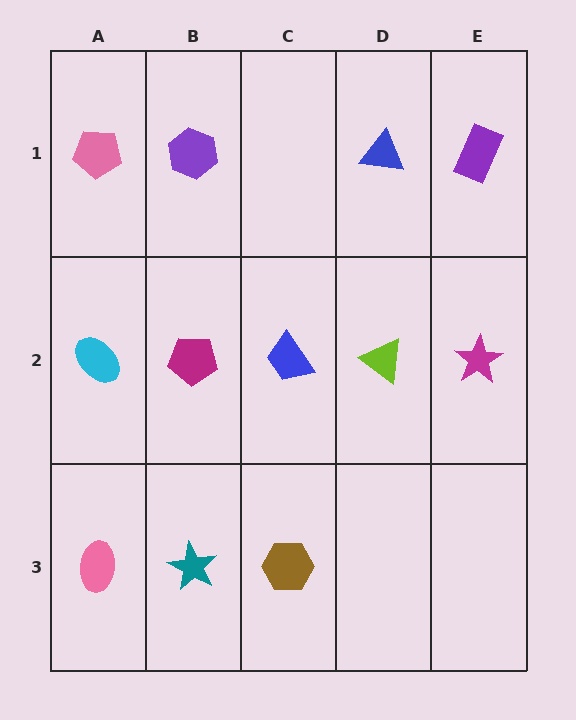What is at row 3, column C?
A brown hexagon.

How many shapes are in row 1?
4 shapes.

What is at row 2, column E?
A magenta star.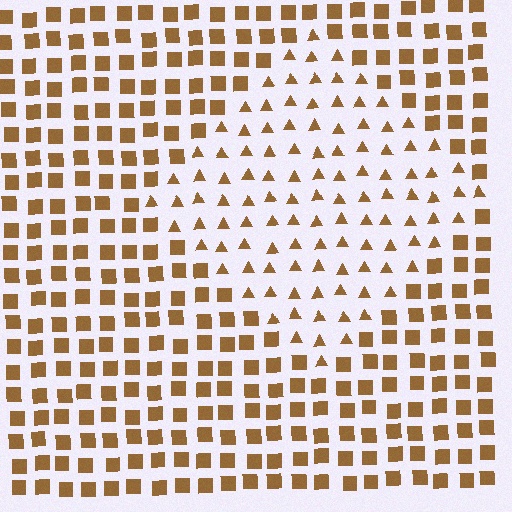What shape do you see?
I see a diamond.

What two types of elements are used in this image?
The image uses triangles inside the diamond region and squares outside it.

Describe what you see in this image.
The image is filled with small brown elements arranged in a uniform grid. A diamond-shaped region contains triangles, while the surrounding area contains squares. The boundary is defined purely by the change in element shape.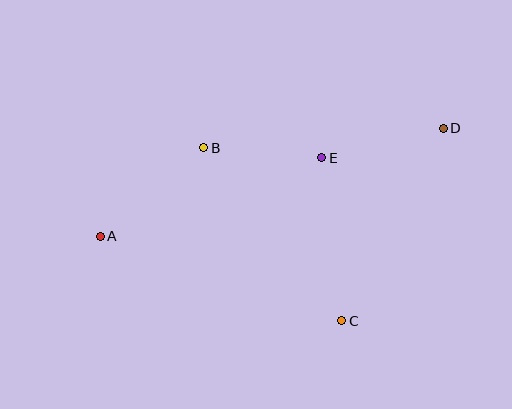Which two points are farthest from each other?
Points A and D are farthest from each other.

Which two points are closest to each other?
Points B and E are closest to each other.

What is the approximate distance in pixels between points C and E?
The distance between C and E is approximately 164 pixels.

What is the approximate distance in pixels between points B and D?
The distance between B and D is approximately 240 pixels.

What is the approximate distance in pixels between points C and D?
The distance between C and D is approximately 217 pixels.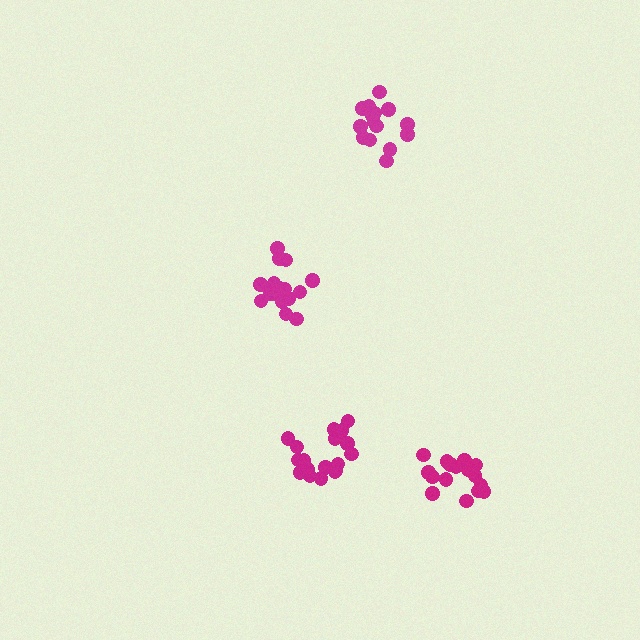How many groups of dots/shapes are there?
There are 4 groups.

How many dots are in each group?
Group 1: 16 dots, Group 2: 18 dots, Group 3: 16 dots, Group 4: 16 dots (66 total).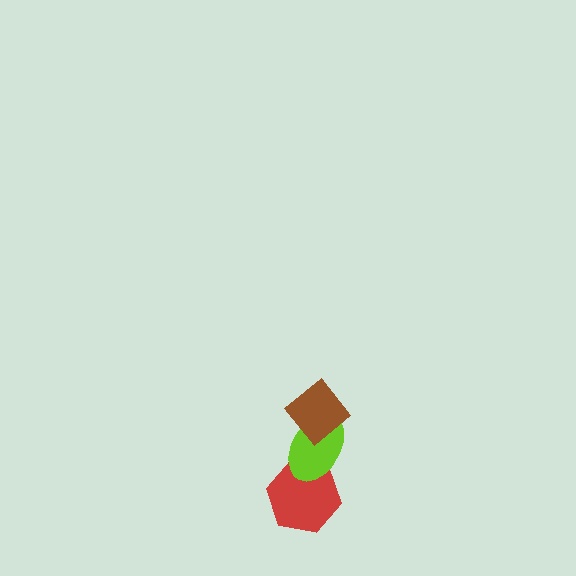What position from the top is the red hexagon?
The red hexagon is 3rd from the top.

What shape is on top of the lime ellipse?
The brown diamond is on top of the lime ellipse.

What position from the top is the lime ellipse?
The lime ellipse is 2nd from the top.